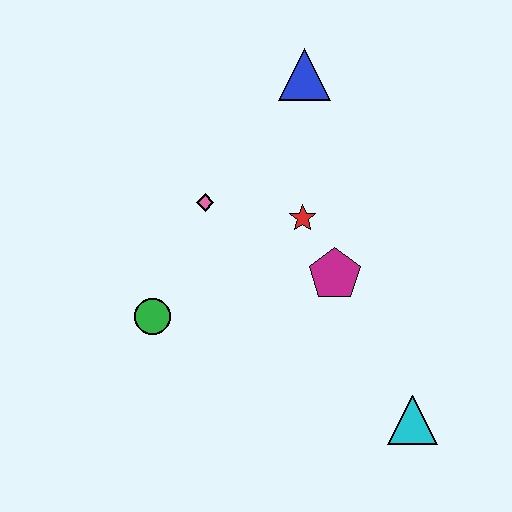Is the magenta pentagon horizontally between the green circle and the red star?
No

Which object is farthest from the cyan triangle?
The blue triangle is farthest from the cyan triangle.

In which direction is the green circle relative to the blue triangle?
The green circle is below the blue triangle.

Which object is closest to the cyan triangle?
The magenta pentagon is closest to the cyan triangle.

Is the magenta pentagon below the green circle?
No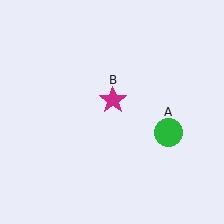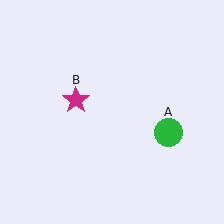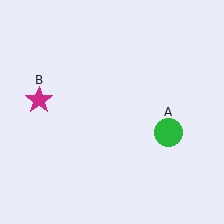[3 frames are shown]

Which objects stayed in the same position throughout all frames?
Green circle (object A) remained stationary.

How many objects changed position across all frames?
1 object changed position: magenta star (object B).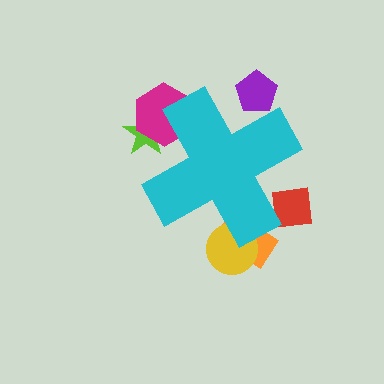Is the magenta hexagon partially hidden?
Yes, the magenta hexagon is partially hidden behind the cyan cross.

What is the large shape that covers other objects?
A cyan cross.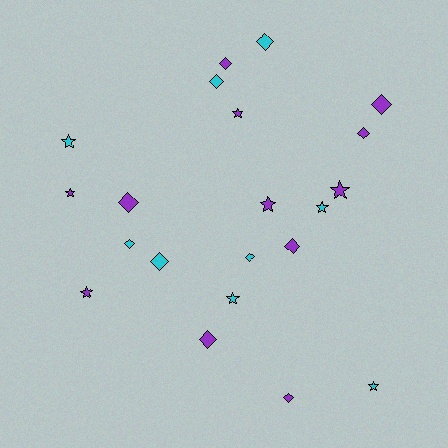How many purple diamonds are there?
There are 7 purple diamonds.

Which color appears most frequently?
Purple, with 12 objects.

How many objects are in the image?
There are 21 objects.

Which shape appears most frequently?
Diamond, with 12 objects.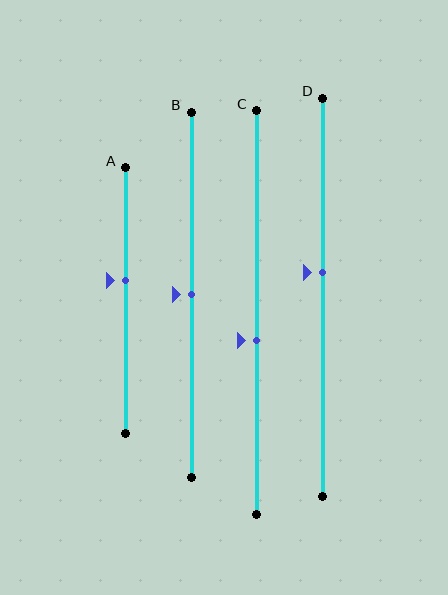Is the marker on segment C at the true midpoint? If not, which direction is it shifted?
No, the marker on segment C is shifted downward by about 7% of the segment length.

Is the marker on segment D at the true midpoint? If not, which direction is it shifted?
No, the marker on segment D is shifted upward by about 6% of the segment length.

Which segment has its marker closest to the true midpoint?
Segment B has its marker closest to the true midpoint.